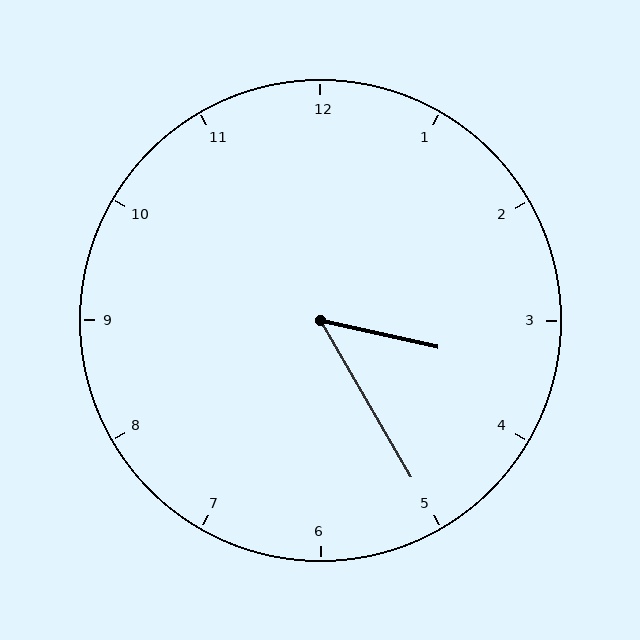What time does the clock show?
3:25.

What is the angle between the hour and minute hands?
Approximately 48 degrees.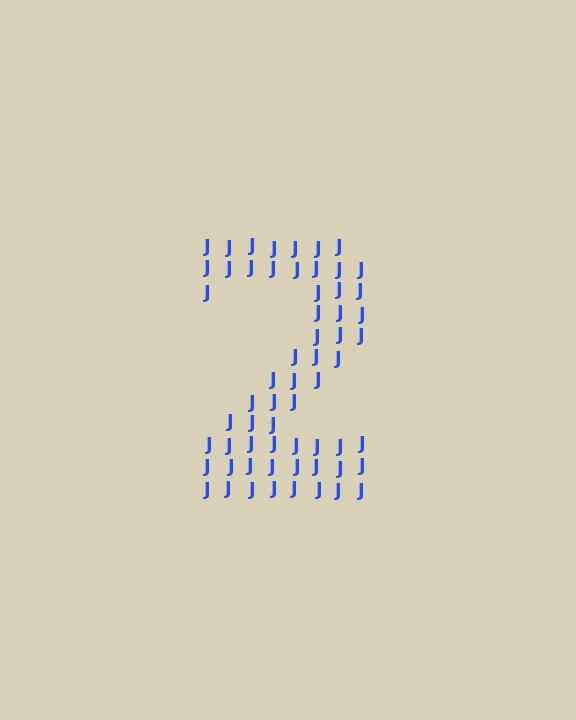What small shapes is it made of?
It is made of small letter J's.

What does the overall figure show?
The overall figure shows the digit 2.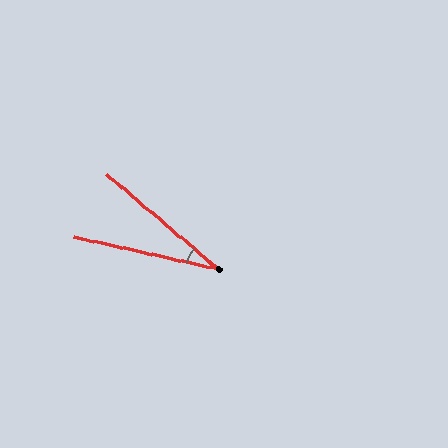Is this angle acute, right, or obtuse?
It is acute.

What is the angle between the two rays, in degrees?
Approximately 28 degrees.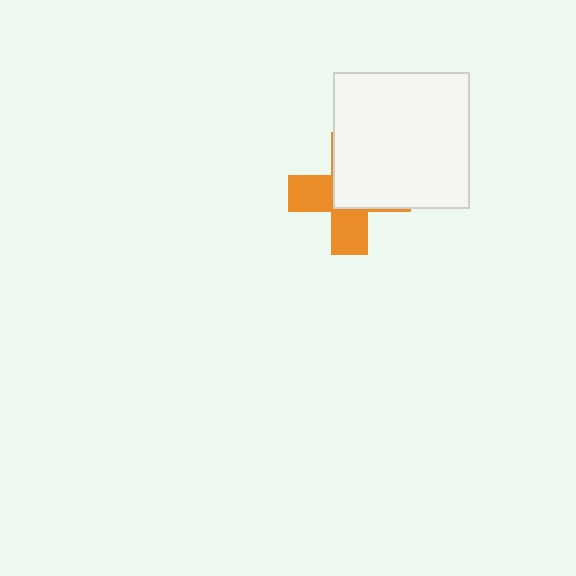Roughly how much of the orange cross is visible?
About half of it is visible (roughly 46%).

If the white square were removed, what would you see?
You would see the complete orange cross.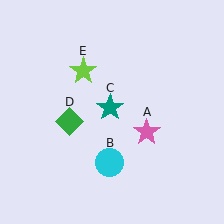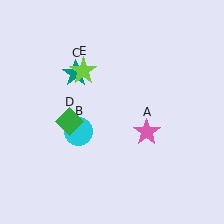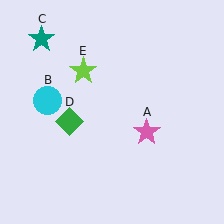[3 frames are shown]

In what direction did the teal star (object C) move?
The teal star (object C) moved up and to the left.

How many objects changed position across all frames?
2 objects changed position: cyan circle (object B), teal star (object C).